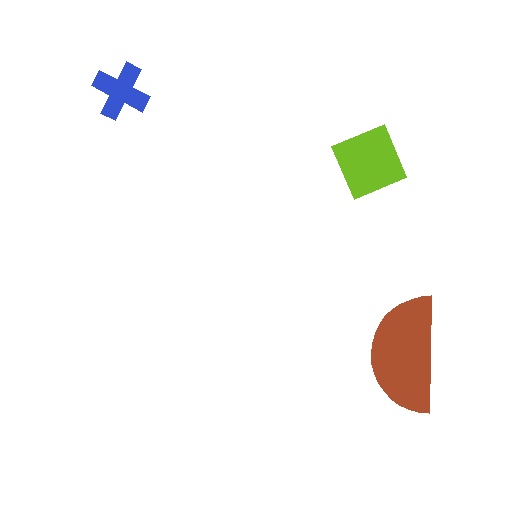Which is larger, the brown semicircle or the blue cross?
The brown semicircle.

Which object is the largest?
The brown semicircle.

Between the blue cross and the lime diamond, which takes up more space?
The lime diamond.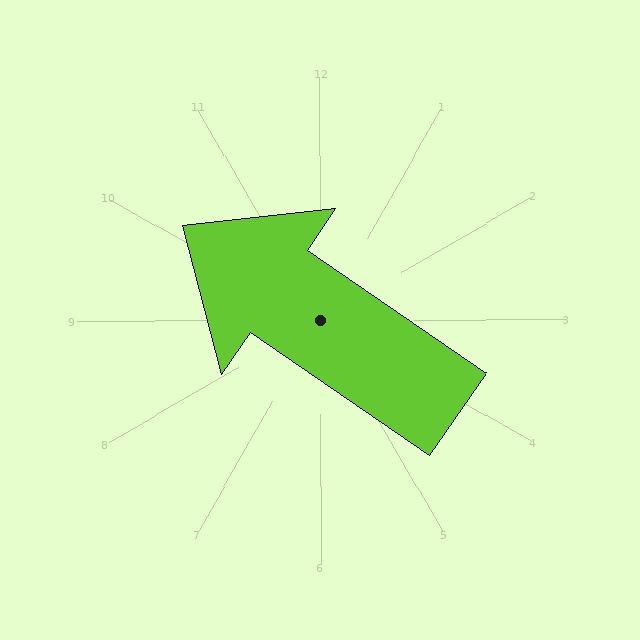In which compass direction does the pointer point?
Northwest.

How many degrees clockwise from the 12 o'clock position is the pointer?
Approximately 304 degrees.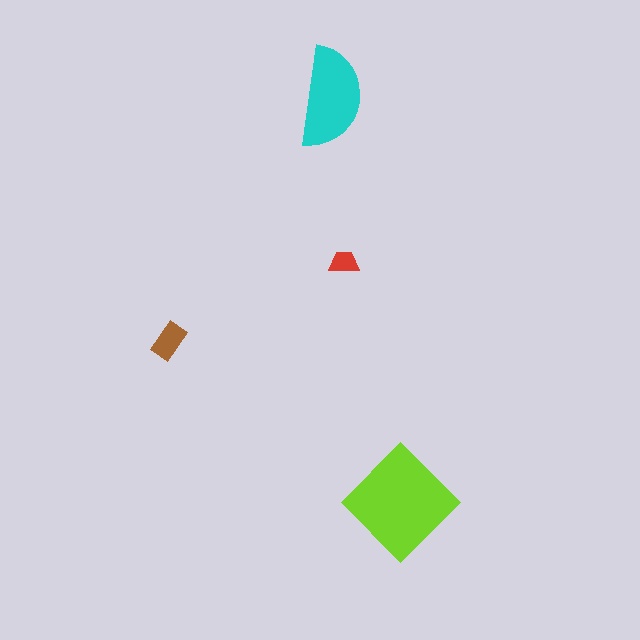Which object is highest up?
The cyan semicircle is topmost.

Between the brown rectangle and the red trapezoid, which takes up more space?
The brown rectangle.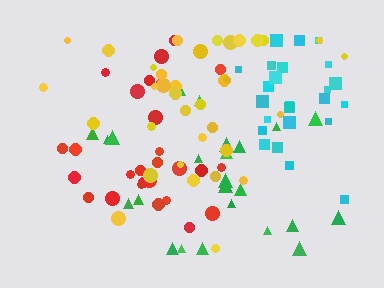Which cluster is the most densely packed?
Cyan.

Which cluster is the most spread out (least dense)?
Yellow.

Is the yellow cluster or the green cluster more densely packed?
Green.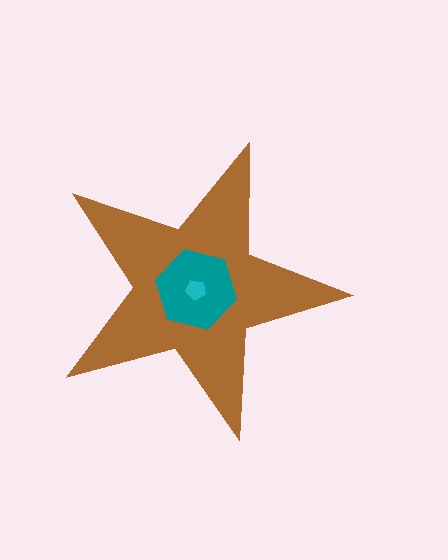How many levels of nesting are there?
3.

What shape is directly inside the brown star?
The teal hexagon.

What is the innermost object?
The cyan pentagon.